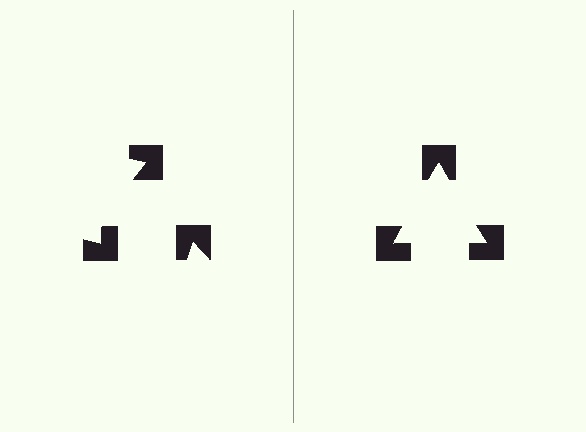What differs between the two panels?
The notched squares are positioned identically on both sides; only the wedge orientations differ. On the right they align to a triangle; on the left they are misaligned.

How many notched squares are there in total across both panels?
6 — 3 on each side.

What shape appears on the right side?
An illusory triangle.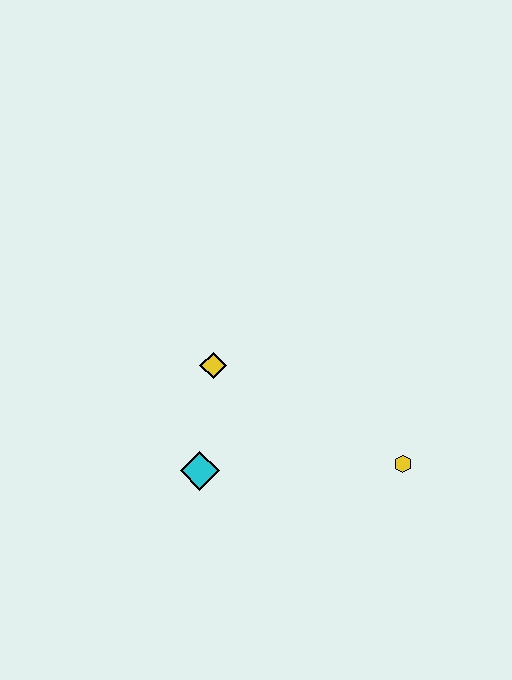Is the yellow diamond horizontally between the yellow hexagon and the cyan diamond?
Yes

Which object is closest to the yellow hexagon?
The cyan diamond is closest to the yellow hexagon.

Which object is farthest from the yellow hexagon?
The yellow diamond is farthest from the yellow hexagon.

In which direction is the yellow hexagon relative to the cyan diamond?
The yellow hexagon is to the right of the cyan diamond.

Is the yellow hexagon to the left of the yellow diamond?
No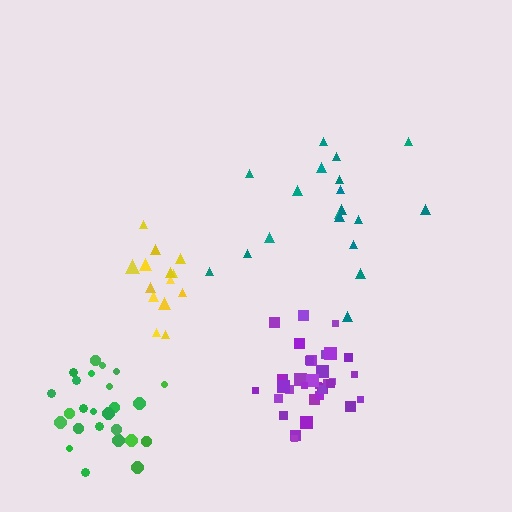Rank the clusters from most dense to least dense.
purple, green, yellow, teal.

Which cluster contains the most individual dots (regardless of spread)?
Purple (35).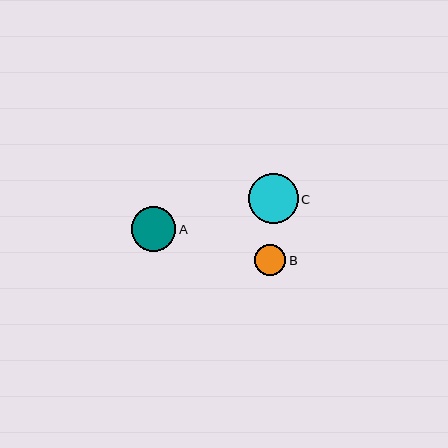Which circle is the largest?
Circle C is the largest with a size of approximately 50 pixels.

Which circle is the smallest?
Circle B is the smallest with a size of approximately 31 pixels.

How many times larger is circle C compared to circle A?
Circle C is approximately 1.1 times the size of circle A.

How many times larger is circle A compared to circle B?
Circle A is approximately 1.4 times the size of circle B.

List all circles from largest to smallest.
From largest to smallest: C, A, B.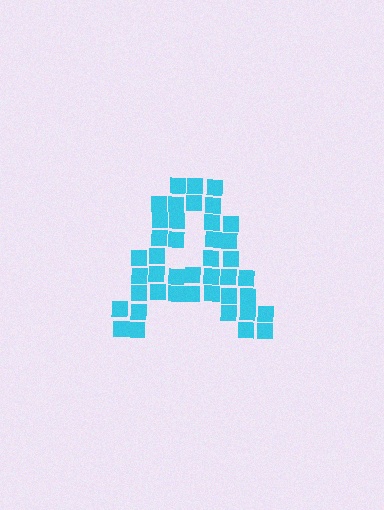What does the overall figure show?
The overall figure shows the letter A.